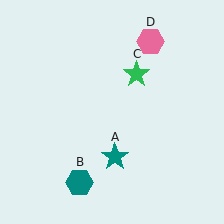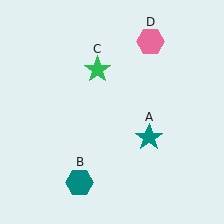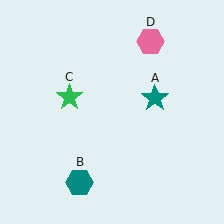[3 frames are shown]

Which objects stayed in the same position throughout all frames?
Teal hexagon (object B) and pink hexagon (object D) remained stationary.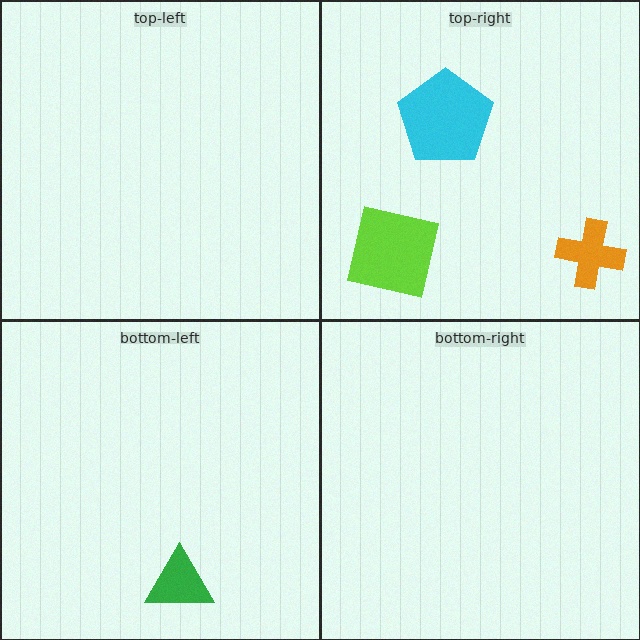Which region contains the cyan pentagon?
The top-right region.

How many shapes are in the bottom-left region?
1.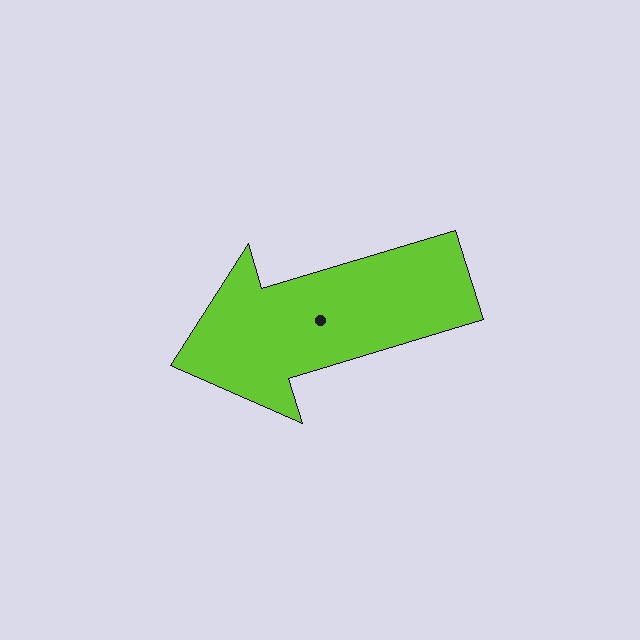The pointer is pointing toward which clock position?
Roughly 8 o'clock.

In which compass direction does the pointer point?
West.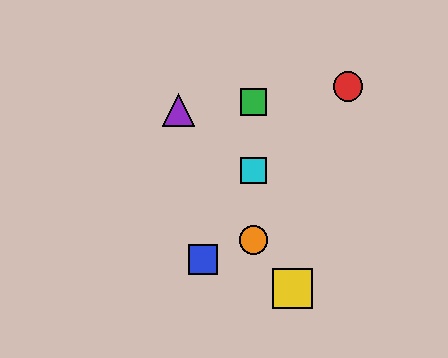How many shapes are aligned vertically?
3 shapes (the green square, the orange circle, the cyan square) are aligned vertically.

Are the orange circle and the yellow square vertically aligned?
No, the orange circle is at x≈254 and the yellow square is at x≈293.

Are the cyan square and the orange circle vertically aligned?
Yes, both are at x≈254.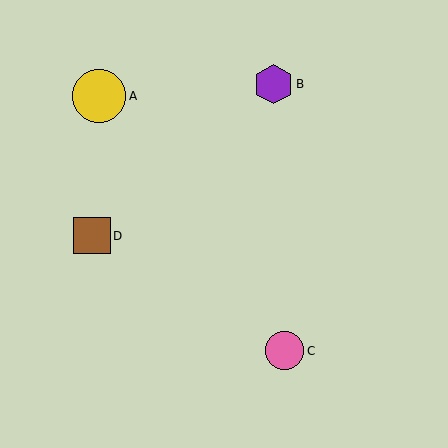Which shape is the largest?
The yellow circle (labeled A) is the largest.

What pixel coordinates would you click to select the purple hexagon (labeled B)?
Click at (273, 84) to select the purple hexagon B.